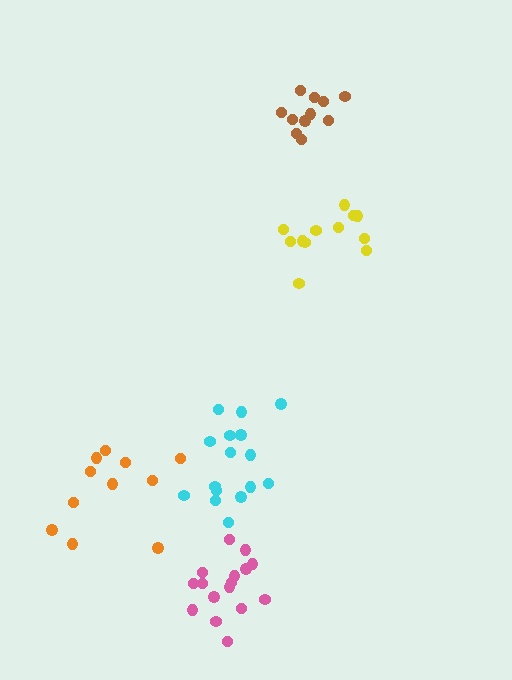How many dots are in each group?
Group 1: 11 dots, Group 2: 16 dots, Group 3: 12 dots, Group 4: 11 dots, Group 5: 16 dots (66 total).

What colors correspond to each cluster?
The clusters are colored: orange, cyan, yellow, brown, pink.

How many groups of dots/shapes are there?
There are 5 groups.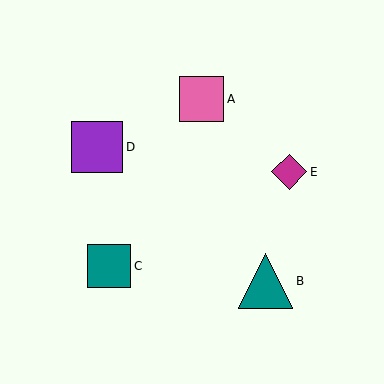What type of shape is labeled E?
Shape E is a magenta diamond.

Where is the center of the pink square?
The center of the pink square is at (201, 99).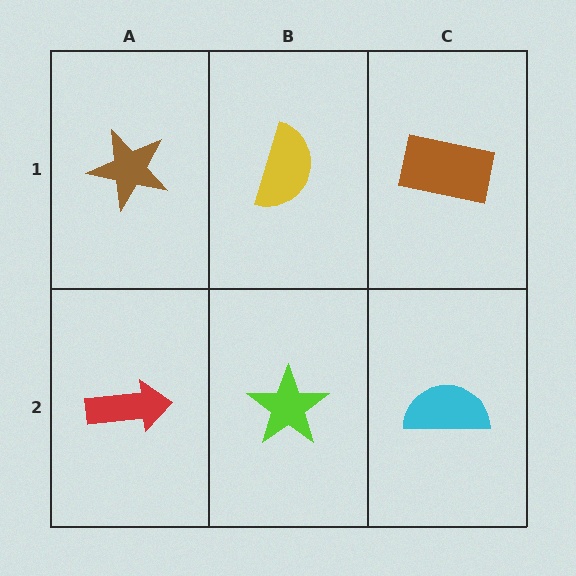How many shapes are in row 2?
3 shapes.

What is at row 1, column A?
A brown star.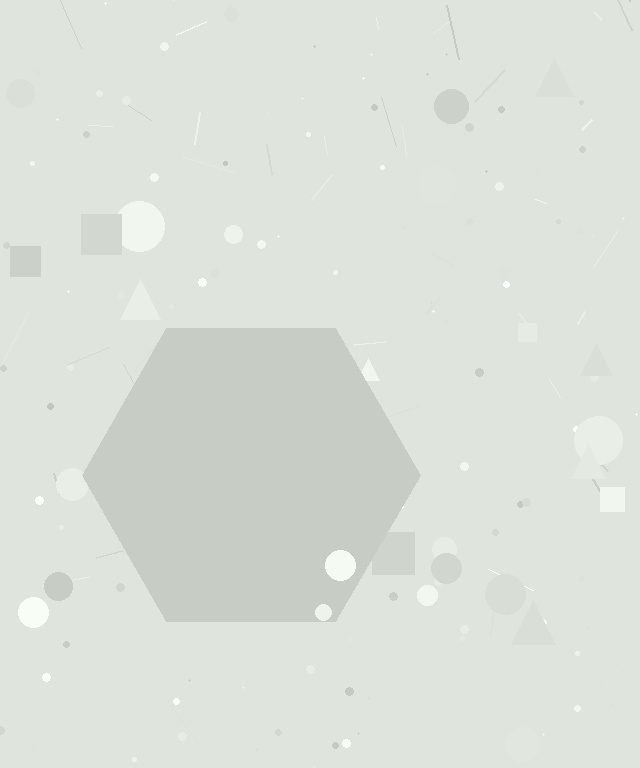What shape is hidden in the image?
A hexagon is hidden in the image.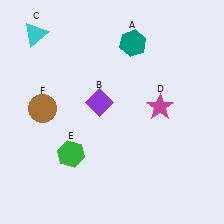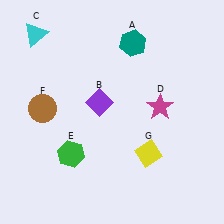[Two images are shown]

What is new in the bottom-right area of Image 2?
A yellow diamond (G) was added in the bottom-right area of Image 2.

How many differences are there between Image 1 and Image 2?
There is 1 difference between the two images.